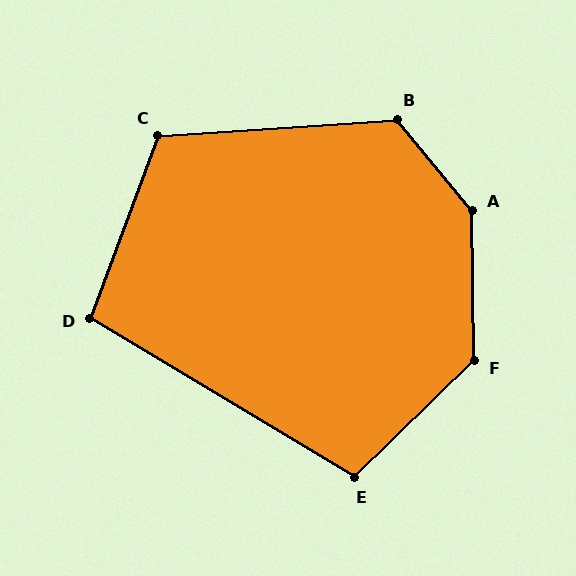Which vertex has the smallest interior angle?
D, at approximately 101 degrees.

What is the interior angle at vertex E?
Approximately 105 degrees (obtuse).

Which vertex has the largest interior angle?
A, at approximately 141 degrees.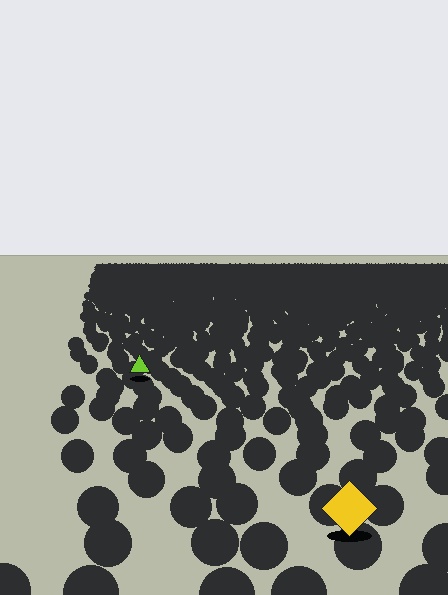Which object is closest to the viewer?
The yellow diamond is closest. The texture marks near it are larger and more spread out.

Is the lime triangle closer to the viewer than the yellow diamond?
No. The yellow diamond is closer — you can tell from the texture gradient: the ground texture is coarser near it.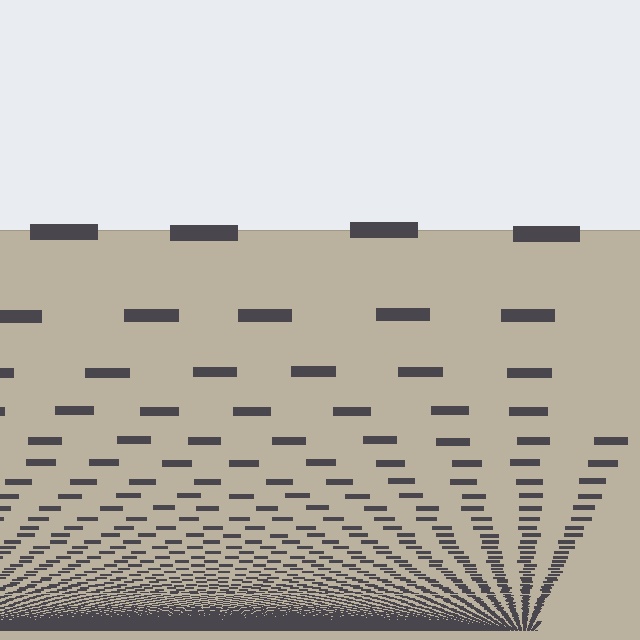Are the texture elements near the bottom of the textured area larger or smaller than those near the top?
Smaller. The gradient is inverted — elements near the bottom are smaller and denser.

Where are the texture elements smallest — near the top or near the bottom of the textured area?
Near the bottom.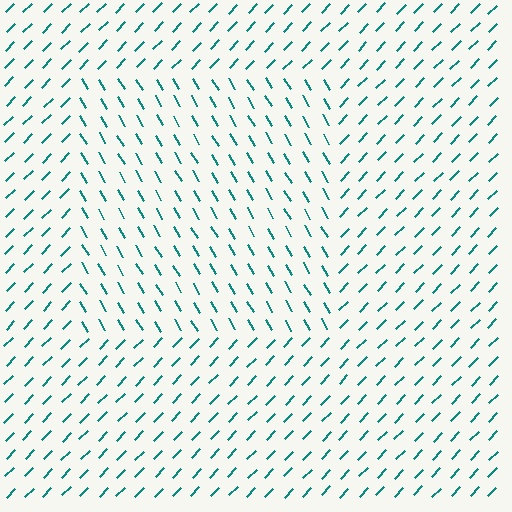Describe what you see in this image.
The image is filled with small teal line segments. A rectangle region in the image has lines oriented differently from the surrounding lines, creating a visible texture boundary.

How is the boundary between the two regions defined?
The boundary is defined purely by a change in line orientation (approximately 75 degrees difference). All lines are the same color and thickness.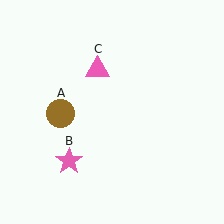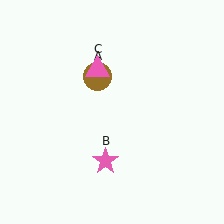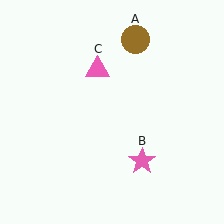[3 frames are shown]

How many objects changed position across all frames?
2 objects changed position: brown circle (object A), pink star (object B).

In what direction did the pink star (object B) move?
The pink star (object B) moved right.